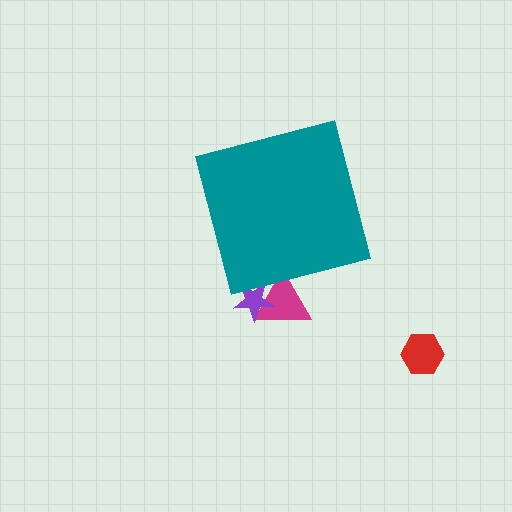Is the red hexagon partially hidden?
No, the red hexagon is fully visible.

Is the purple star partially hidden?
Yes, the purple star is partially hidden behind the teal square.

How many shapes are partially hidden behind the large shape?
2 shapes are partially hidden.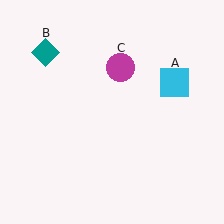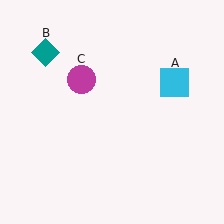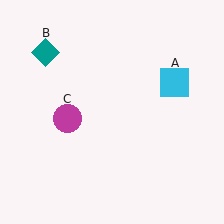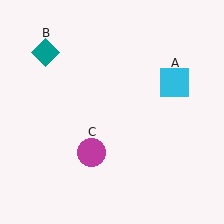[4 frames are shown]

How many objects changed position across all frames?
1 object changed position: magenta circle (object C).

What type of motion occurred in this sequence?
The magenta circle (object C) rotated counterclockwise around the center of the scene.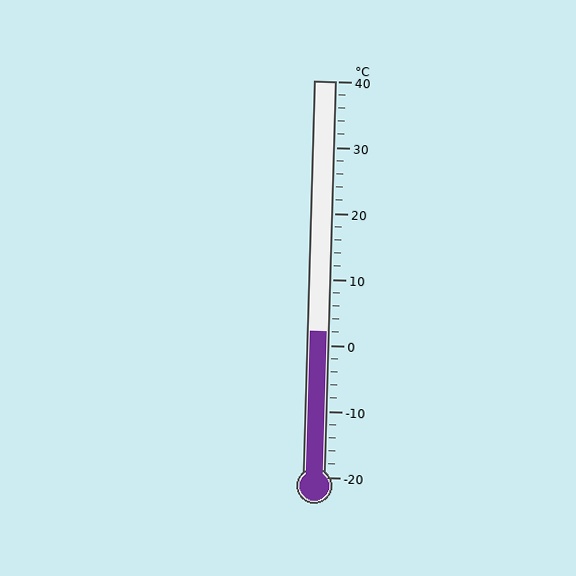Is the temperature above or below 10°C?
The temperature is below 10°C.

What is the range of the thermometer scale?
The thermometer scale ranges from -20°C to 40°C.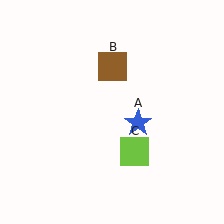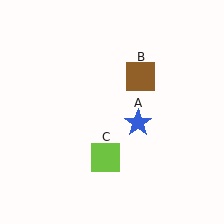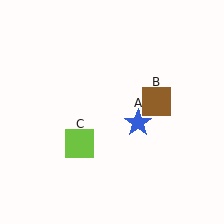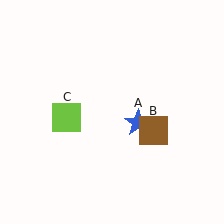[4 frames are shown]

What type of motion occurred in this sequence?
The brown square (object B), lime square (object C) rotated clockwise around the center of the scene.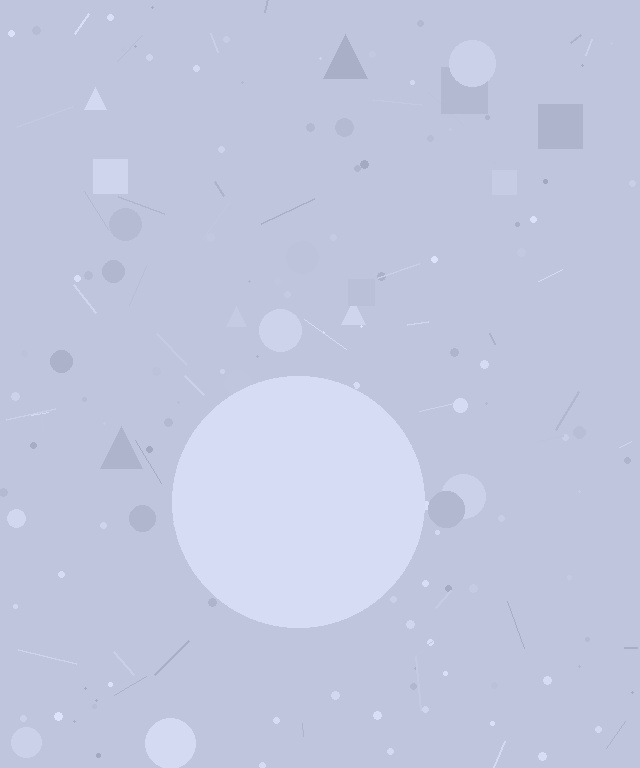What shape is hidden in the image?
A circle is hidden in the image.